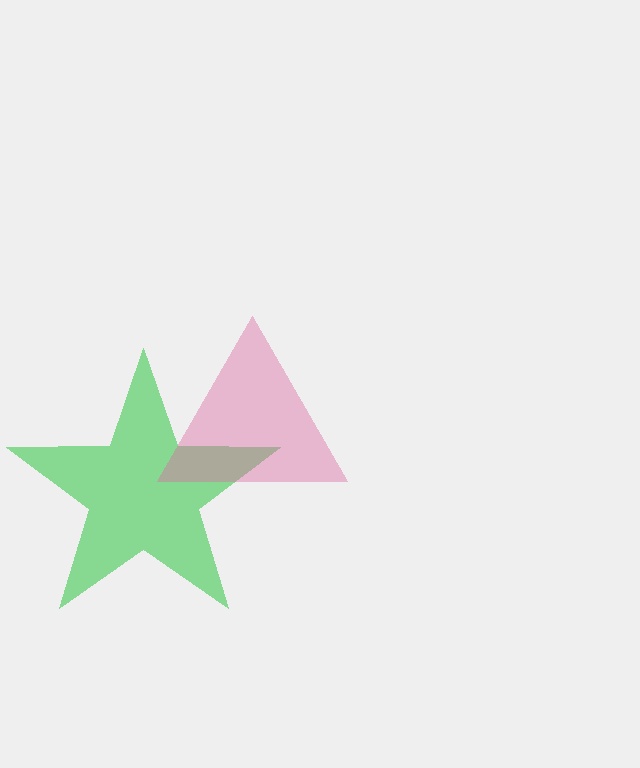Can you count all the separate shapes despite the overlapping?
Yes, there are 2 separate shapes.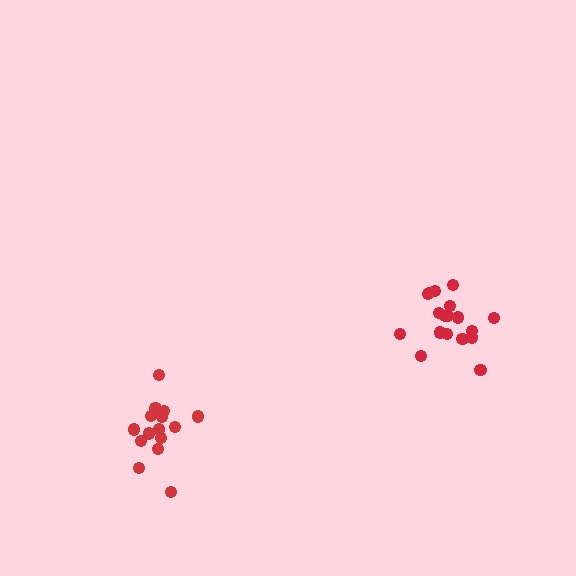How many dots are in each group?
Group 1: 15 dots, Group 2: 18 dots (33 total).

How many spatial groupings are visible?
There are 2 spatial groupings.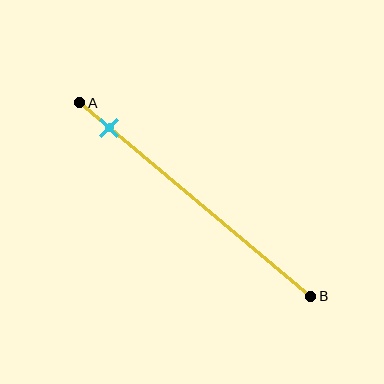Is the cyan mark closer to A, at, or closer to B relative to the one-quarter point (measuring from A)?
The cyan mark is closer to point A than the one-quarter point of segment AB.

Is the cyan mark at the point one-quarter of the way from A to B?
No, the mark is at about 15% from A, not at the 25% one-quarter point.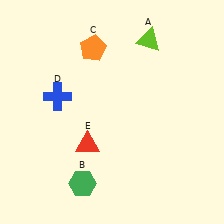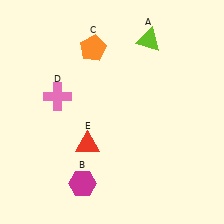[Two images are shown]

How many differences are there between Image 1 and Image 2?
There are 2 differences between the two images.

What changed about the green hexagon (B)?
In Image 1, B is green. In Image 2, it changed to magenta.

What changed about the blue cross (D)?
In Image 1, D is blue. In Image 2, it changed to pink.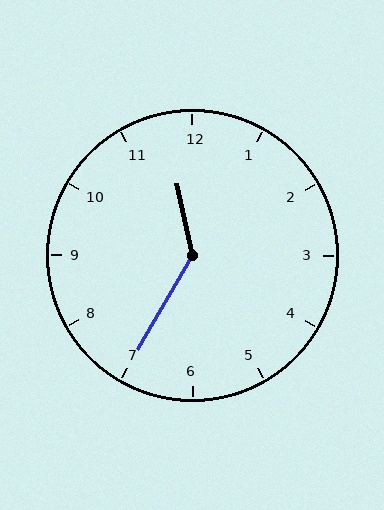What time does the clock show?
11:35.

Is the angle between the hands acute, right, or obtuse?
It is obtuse.